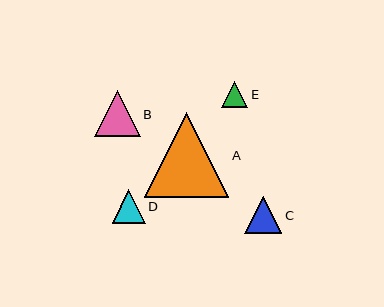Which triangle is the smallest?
Triangle E is the smallest with a size of approximately 26 pixels.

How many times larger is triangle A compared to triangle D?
Triangle A is approximately 2.5 times the size of triangle D.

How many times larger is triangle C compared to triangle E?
Triangle C is approximately 1.4 times the size of triangle E.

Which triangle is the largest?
Triangle A is the largest with a size of approximately 84 pixels.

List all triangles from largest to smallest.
From largest to smallest: A, B, C, D, E.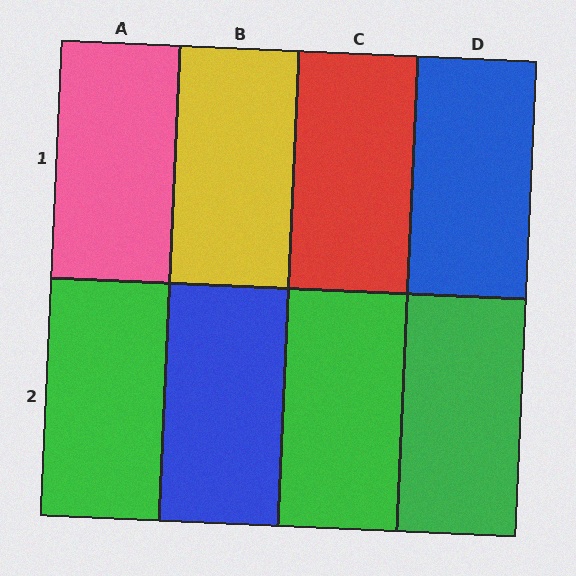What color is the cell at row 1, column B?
Yellow.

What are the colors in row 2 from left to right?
Green, blue, green, green.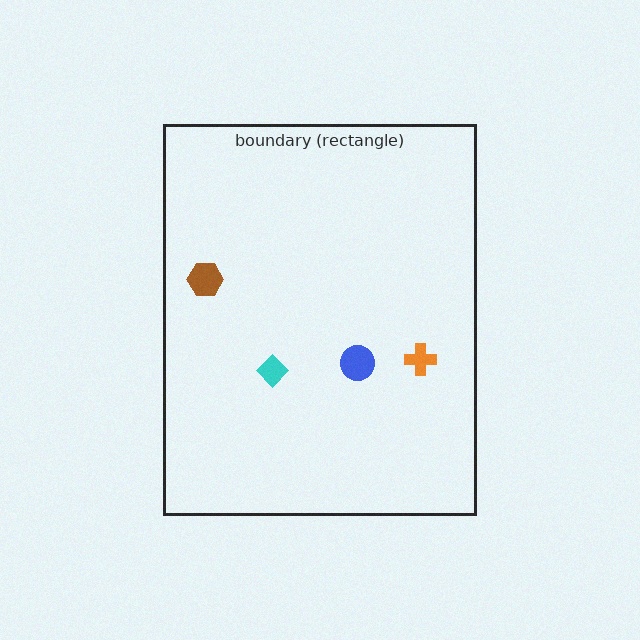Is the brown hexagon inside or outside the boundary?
Inside.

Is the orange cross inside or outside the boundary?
Inside.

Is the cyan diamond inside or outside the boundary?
Inside.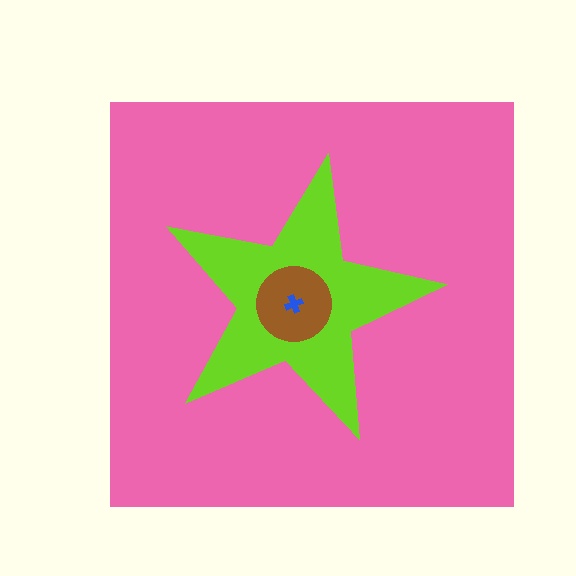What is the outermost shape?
The pink square.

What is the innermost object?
The blue cross.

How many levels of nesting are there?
4.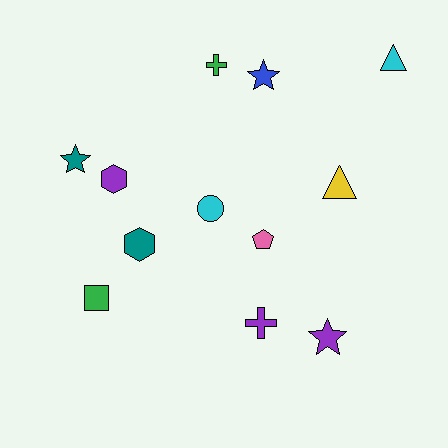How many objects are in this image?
There are 12 objects.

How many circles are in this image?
There is 1 circle.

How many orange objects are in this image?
There are no orange objects.